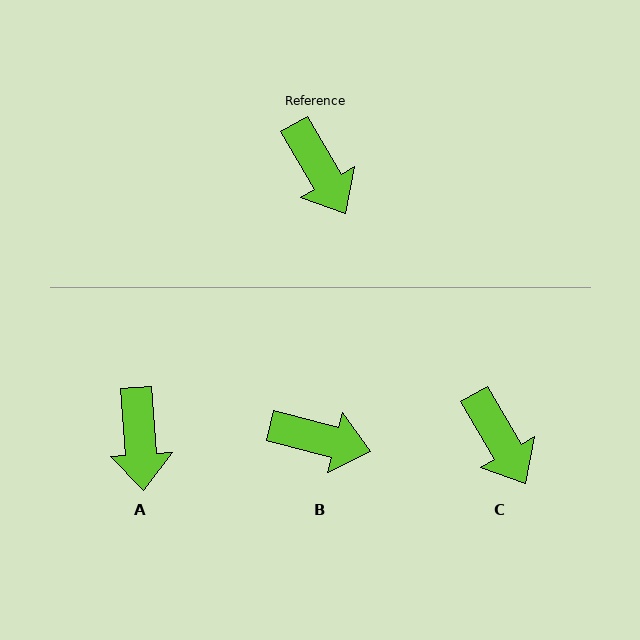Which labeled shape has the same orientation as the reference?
C.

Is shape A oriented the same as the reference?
No, it is off by about 26 degrees.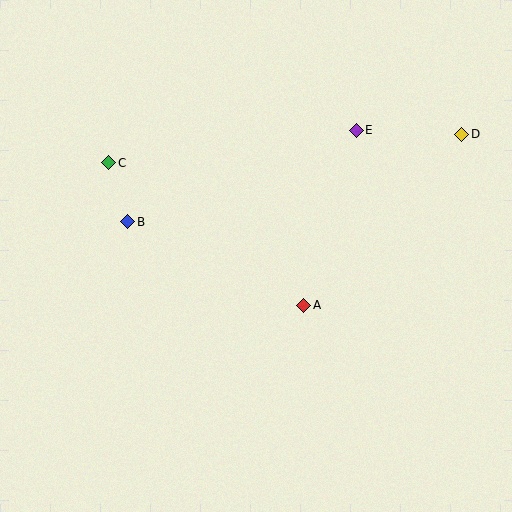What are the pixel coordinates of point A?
Point A is at (304, 305).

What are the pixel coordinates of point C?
Point C is at (109, 163).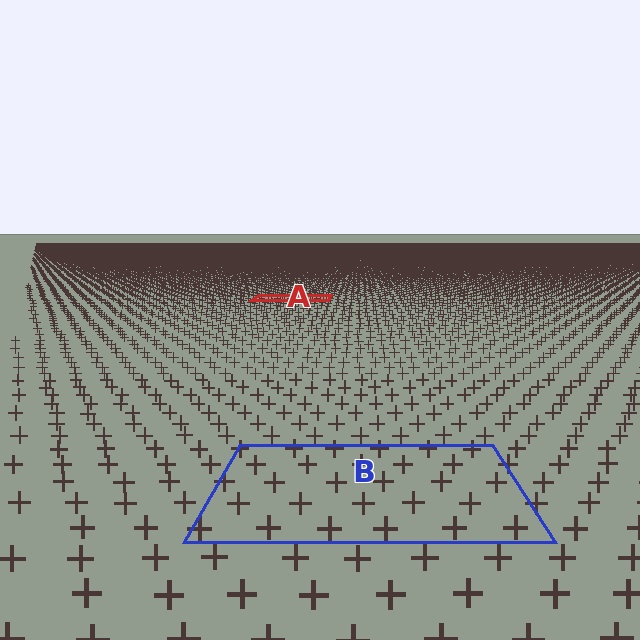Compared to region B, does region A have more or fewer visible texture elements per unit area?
Region A has more texture elements per unit area — they are packed more densely because it is farther away.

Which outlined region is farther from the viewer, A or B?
Region A is farther from the viewer — the texture elements inside it appear smaller and more densely packed.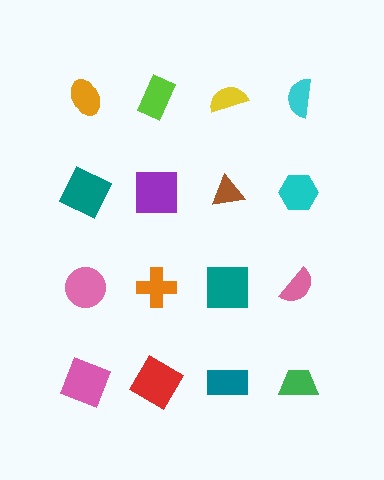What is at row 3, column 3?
A teal square.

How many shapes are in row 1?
4 shapes.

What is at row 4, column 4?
A green trapezoid.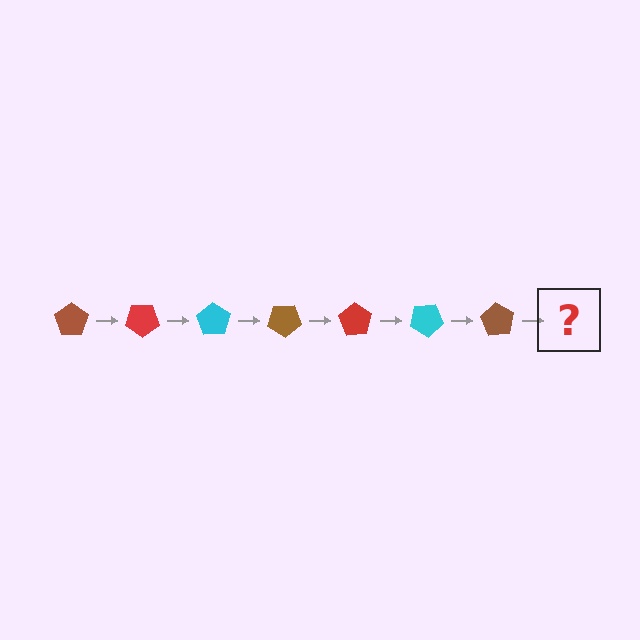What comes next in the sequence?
The next element should be a red pentagon, rotated 245 degrees from the start.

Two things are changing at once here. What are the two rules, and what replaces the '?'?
The two rules are that it rotates 35 degrees each step and the color cycles through brown, red, and cyan. The '?' should be a red pentagon, rotated 245 degrees from the start.